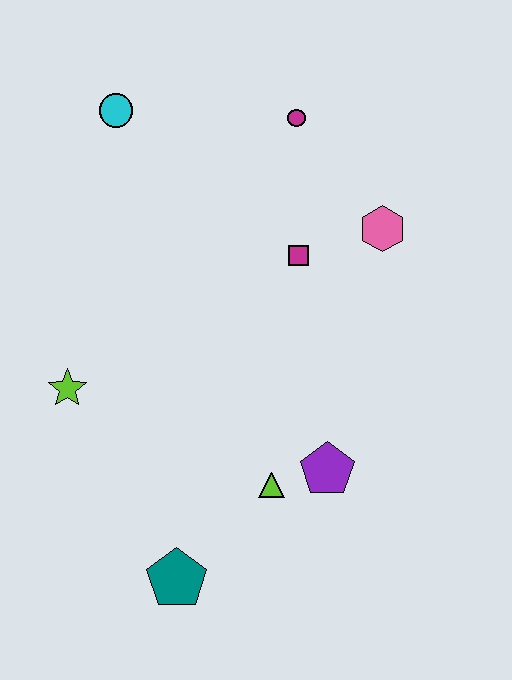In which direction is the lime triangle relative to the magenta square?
The lime triangle is below the magenta square.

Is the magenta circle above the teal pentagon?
Yes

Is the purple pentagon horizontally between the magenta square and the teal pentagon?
No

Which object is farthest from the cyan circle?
The teal pentagon is farthest from the cyan circle.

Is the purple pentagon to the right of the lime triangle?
Yes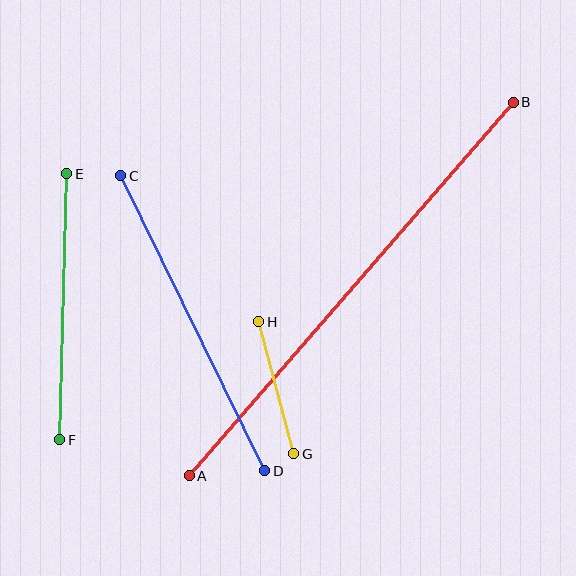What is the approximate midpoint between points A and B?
The midpoint is at approximately (351, 289) pixels.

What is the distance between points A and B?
The distance is approximately 494 pixels.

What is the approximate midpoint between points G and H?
The midpoint is at approximately (276, 388) pixels.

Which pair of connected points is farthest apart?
Points A and B are farthest apart.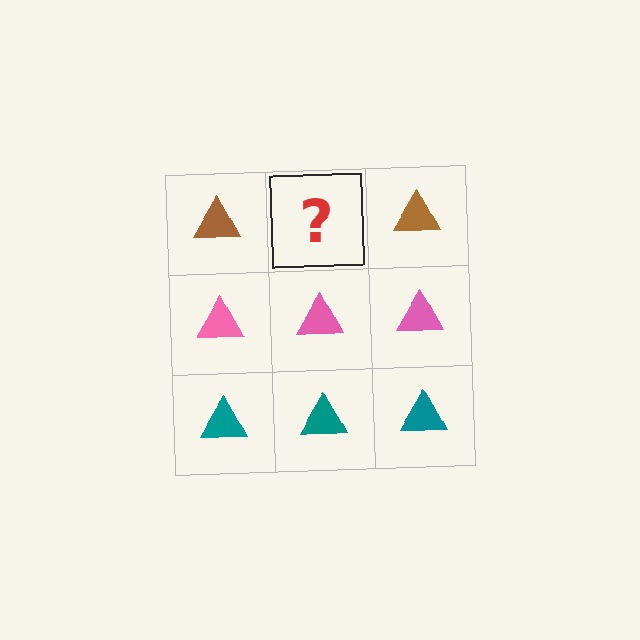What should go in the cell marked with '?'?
The missing cell should contain a brown triangle.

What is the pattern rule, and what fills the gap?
The rule is that each row has a consistent color. The gap should be filled with a brown triangle.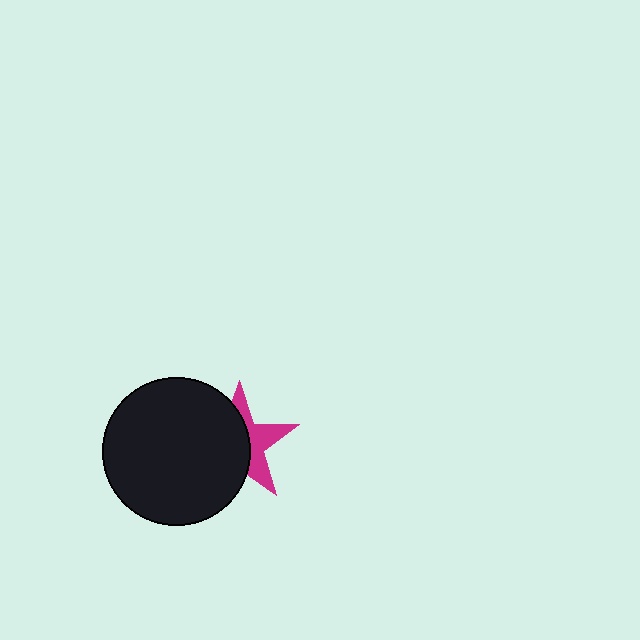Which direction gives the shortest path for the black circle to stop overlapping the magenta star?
Moving left gives the shortest separation.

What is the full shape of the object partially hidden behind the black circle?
The partially hidden object is a magenta star.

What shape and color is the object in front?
The object in front is a black circle.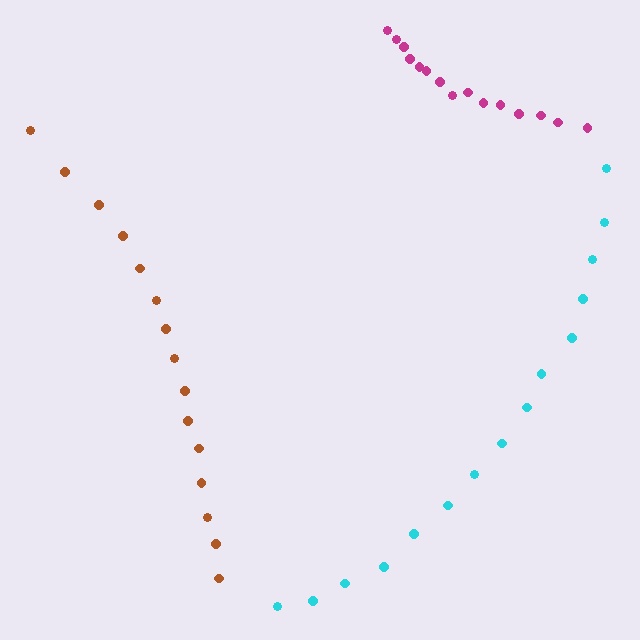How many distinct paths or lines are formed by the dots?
There are 3 distinct paths.